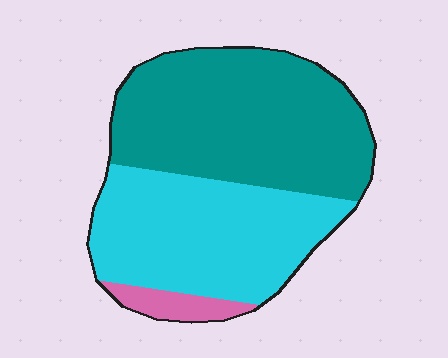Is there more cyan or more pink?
Cyan.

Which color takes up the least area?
Pink, at roughly 5%.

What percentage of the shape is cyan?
Cyan takes up about two fifths (2/5) of the shape.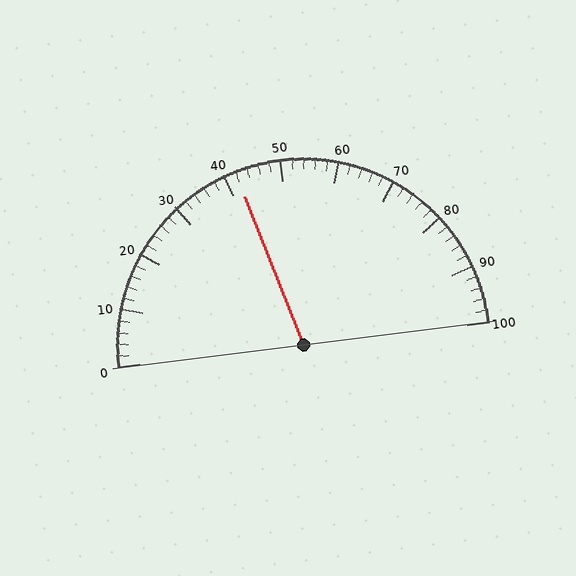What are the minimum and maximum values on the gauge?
The gauge ranges from 0 to 100.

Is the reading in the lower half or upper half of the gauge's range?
The reading is in the lower half of the range (0 to 100).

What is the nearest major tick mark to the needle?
The nearest major tick mark is 40.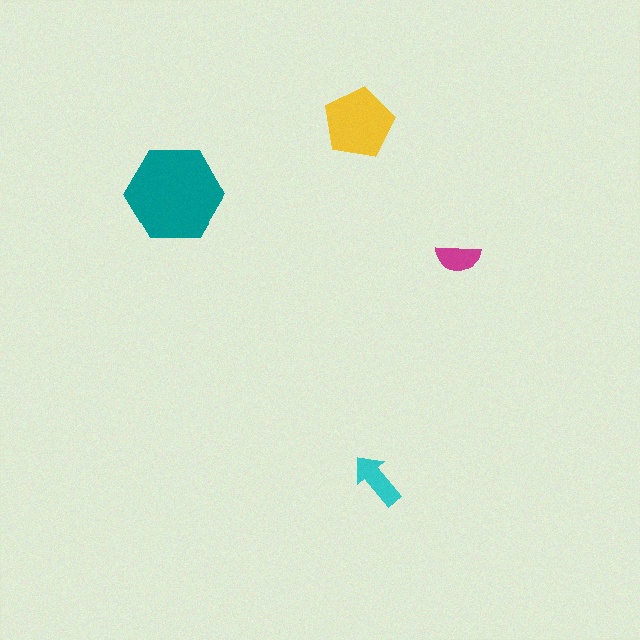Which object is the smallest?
The magenta semicircle.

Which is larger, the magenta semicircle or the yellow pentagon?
The yellow pentagon.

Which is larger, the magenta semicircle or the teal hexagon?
The teal hexagon.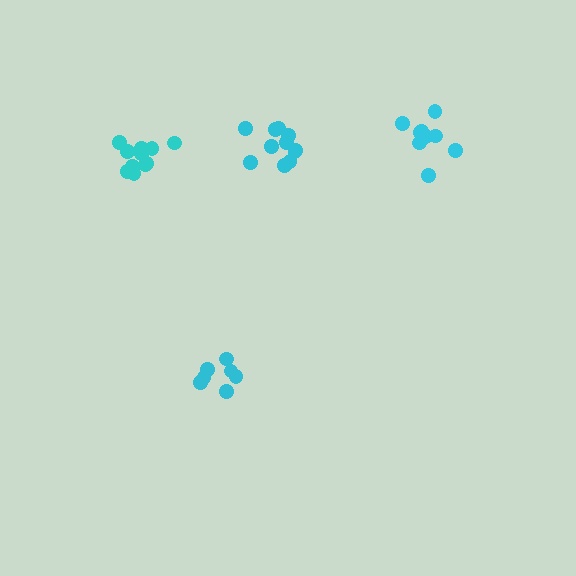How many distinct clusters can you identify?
There are 4 distinct clusters.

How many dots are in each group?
Group 1: 7 dots, Group 2: 11 dots, Group 3: 11 dots, Group 4: 10 dots (39 total).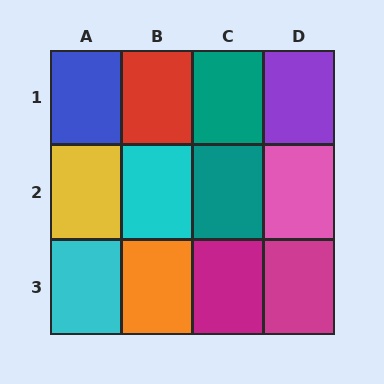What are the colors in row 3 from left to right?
Cyan, orange, magenta, magenta.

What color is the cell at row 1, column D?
Purple.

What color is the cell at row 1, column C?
Teal.